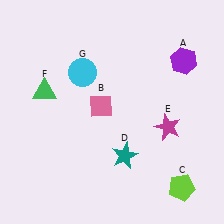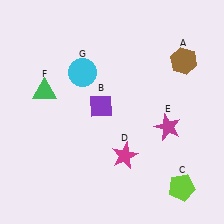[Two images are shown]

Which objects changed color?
A changed from purple to brown. B changed from pink to purple. D changed from teal to magenta.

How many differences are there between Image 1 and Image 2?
There are 3 differences between the two images.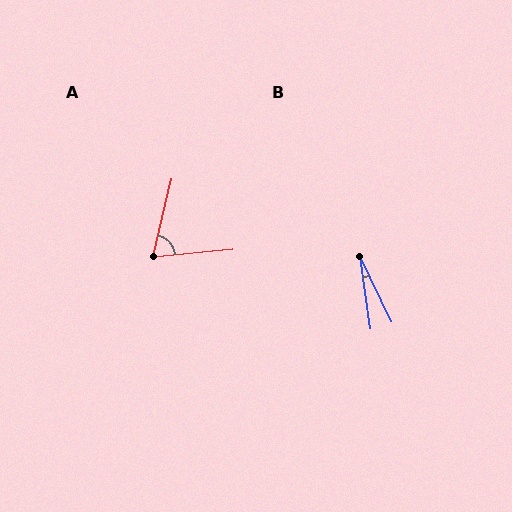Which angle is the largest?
A, at approximately 71 degrees.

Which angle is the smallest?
B, at approximately 18 degrees.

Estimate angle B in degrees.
Approximately 18 degrees.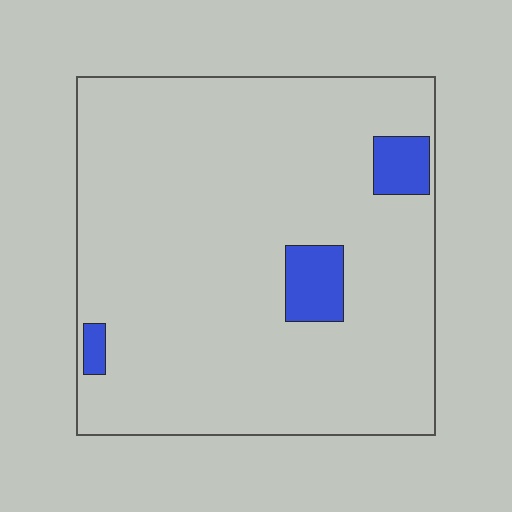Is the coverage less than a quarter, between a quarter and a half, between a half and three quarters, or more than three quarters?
Less than a quarter.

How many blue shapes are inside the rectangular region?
3.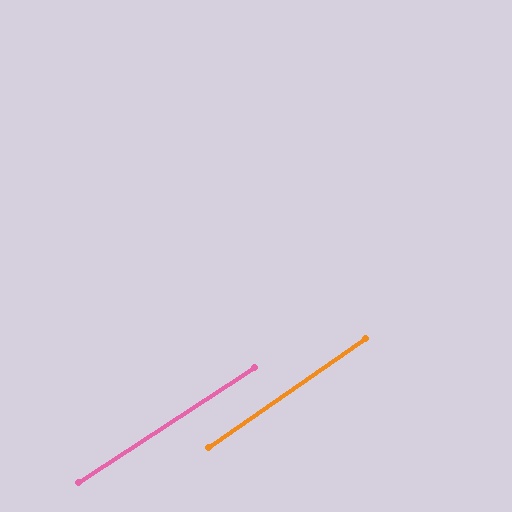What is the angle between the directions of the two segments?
Approximately 2 degrees.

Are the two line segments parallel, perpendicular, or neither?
Parallel — their directions differ by only 1.8°.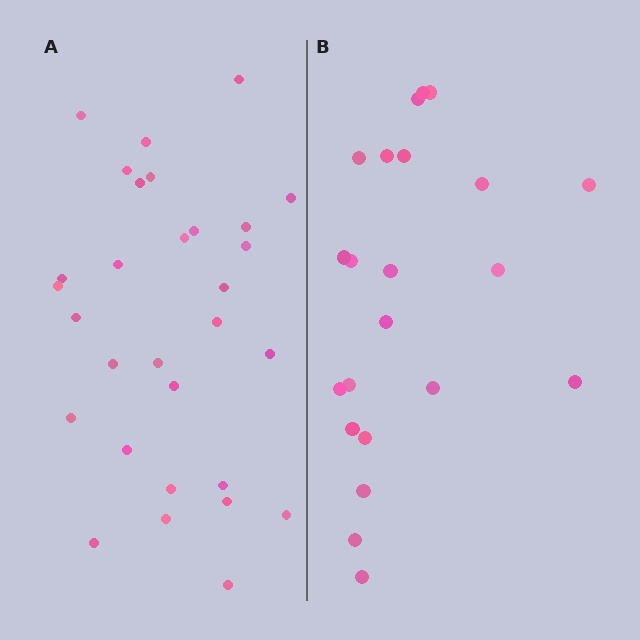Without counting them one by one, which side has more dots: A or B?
Region A (the left region) has more dots.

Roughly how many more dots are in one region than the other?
Region A has roughly 8 or so more dots than region B.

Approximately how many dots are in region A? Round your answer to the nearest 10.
About 30 dots.